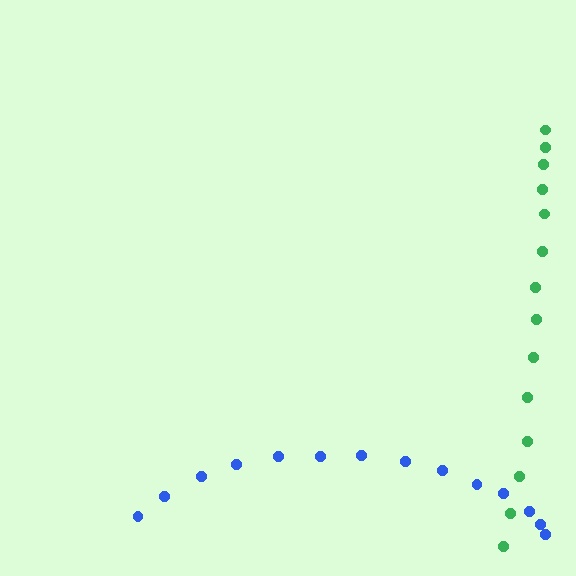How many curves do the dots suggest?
There are 2 distinct paths.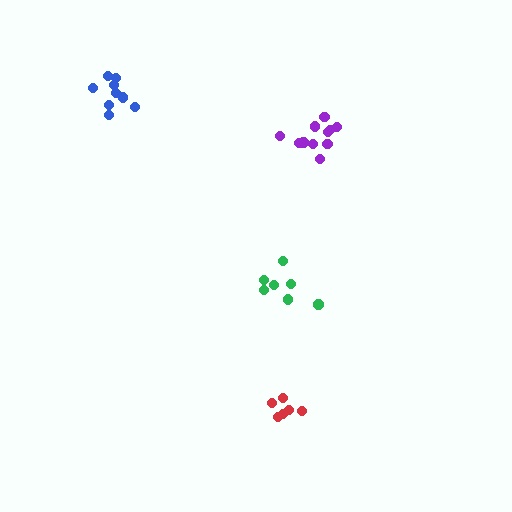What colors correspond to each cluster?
The clusters are colored: red, green, blue, purple.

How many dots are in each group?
Group 1: 6 dots, Group 2: 7 dots, Group 3: 9 dots, Group 4: 11 dots (33 total).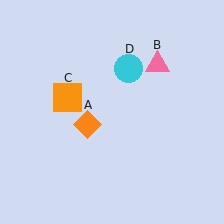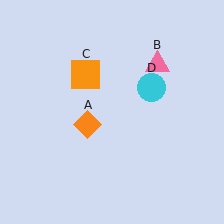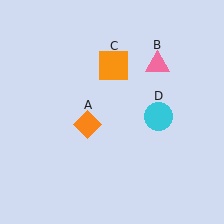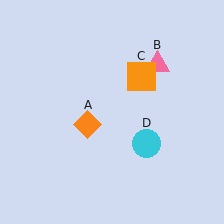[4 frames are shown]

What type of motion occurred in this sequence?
The orange square (object C), cyan circle (object D) rotated clockwise around the center of the scene.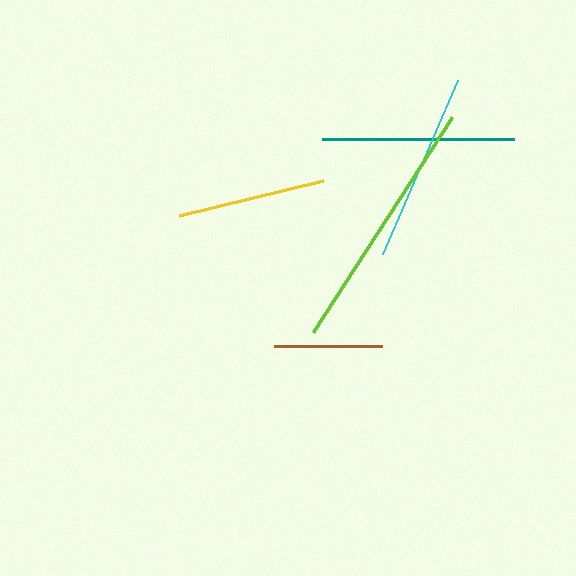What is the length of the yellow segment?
The yellow segment is approximately 148 pixels long.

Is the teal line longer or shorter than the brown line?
The teal line is longer than the brown line.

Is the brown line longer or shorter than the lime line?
The lime line is longer than the brown line.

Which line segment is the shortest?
The brown line is the shortest at approximately 108 pixels.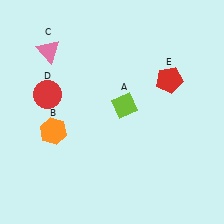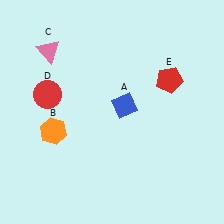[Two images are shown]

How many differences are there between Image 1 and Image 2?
There is 1 difference between the two images.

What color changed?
The diamond (A) changed from lime in Image 1 to blue in Image 2.